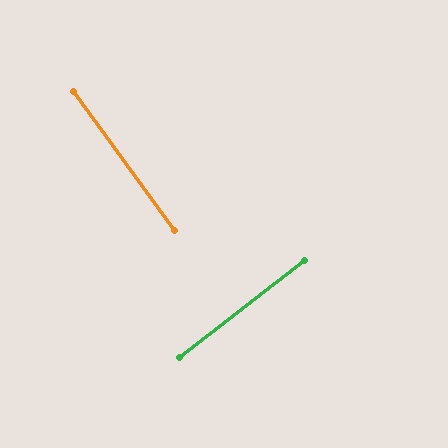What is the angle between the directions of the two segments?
Approximately 88 degrees.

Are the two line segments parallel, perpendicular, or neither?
Perpendicular — they meet at approximately 88°.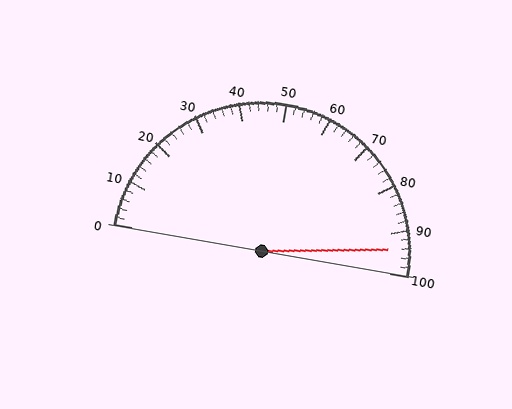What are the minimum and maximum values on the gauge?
The gauge ranges from 0 to 100.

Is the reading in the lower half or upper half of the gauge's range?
The reading is in the upper half of the range (0 to 100).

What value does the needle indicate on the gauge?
The needle indicates approximately 94.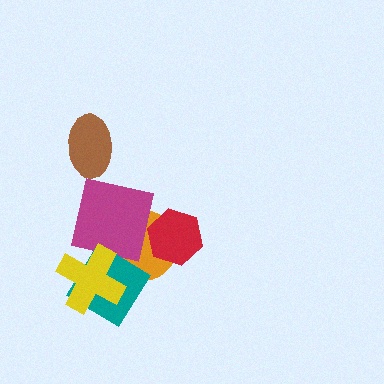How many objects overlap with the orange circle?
4 objects overlap with the orange circle.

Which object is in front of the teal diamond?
The yellow cross is in front of the teal diamond.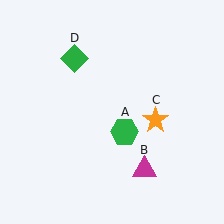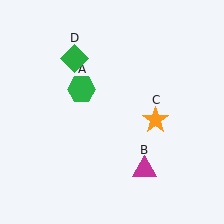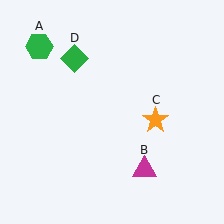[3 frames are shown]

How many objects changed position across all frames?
1 object changed position: green hexagon (object A).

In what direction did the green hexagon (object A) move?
The green hexagon (object A) moved up and to the left.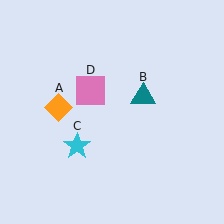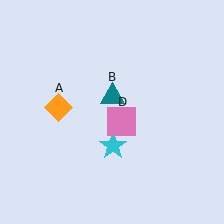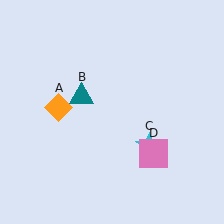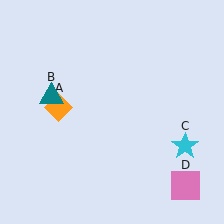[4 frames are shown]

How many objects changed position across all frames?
3 objects changed position: teal triangle (object B), cyan star (object C), pink square (object D).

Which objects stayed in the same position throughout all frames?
Orange diamond (object A) remained stationary.